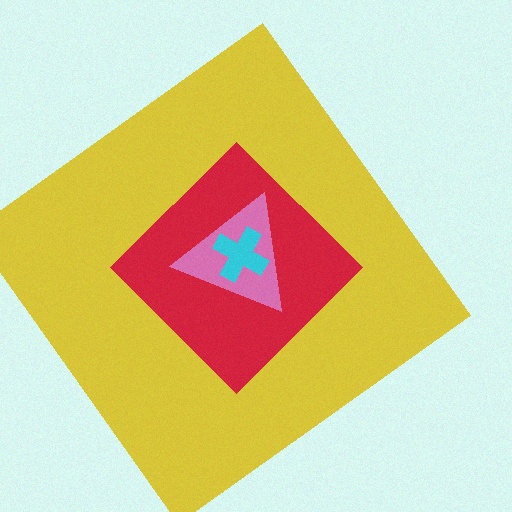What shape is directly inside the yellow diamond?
The red diamond.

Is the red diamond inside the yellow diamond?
Yes.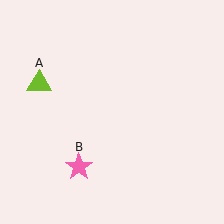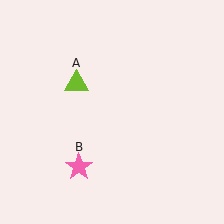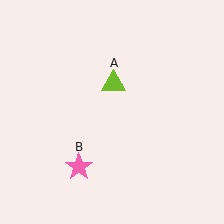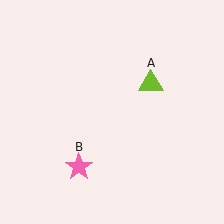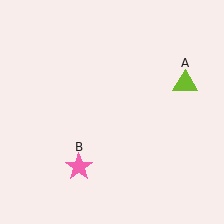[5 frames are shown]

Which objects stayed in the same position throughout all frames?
Pink star (object B) remained stationary.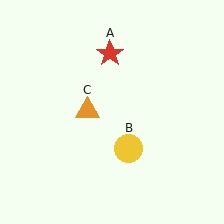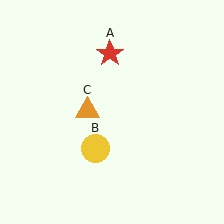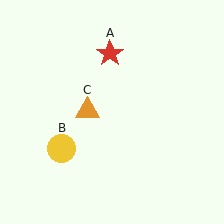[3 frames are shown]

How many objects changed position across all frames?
1 object changed position: yellow circle (object B).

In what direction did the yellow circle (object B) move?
The yellow circle (object B) moved left.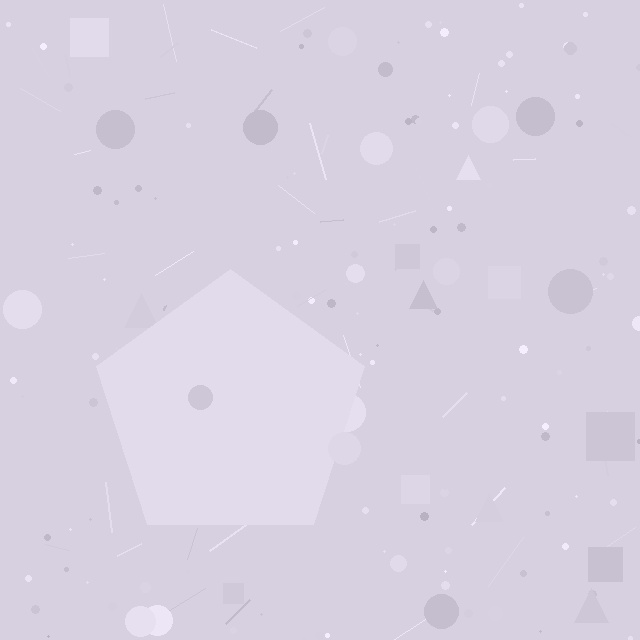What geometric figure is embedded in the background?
A pentagon is embedded in the background.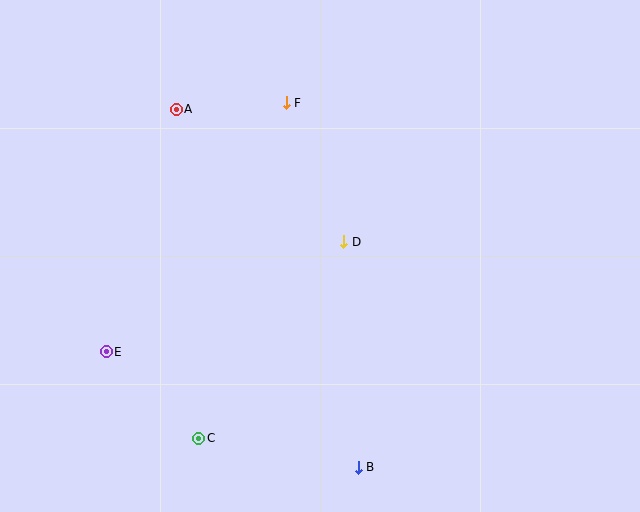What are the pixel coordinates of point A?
Point A is at (176, 109).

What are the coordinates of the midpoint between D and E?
The midpoint between D and E is at (225, 297).